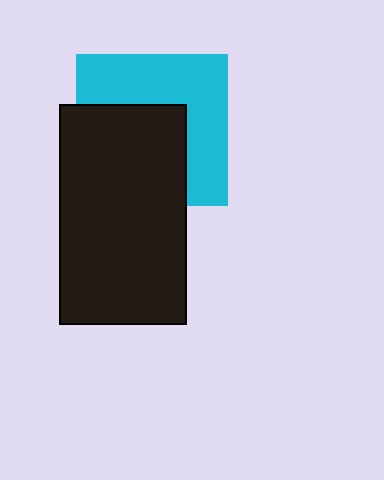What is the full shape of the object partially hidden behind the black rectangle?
The partially hidden object is a cyan square.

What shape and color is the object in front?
The object in front is a black rectangle.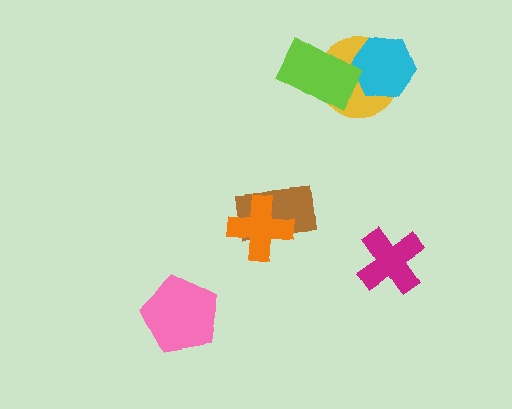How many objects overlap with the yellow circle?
2 objects overlap with the yellow circle.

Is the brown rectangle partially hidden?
Yes, it is partially covered by another shape.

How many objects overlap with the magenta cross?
0 objects overlap with the magenta cross.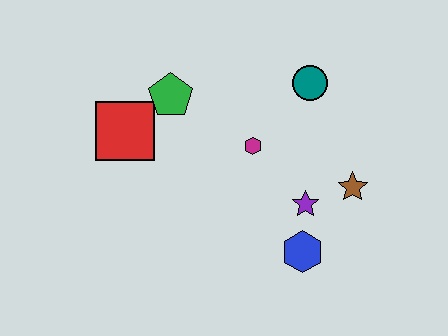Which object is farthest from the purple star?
The red square is farthest from the purple star.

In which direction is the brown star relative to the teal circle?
The brown star is below the teal circle.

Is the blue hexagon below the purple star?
Yes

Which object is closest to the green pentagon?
The red square is closest to the green pentagon.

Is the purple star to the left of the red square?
No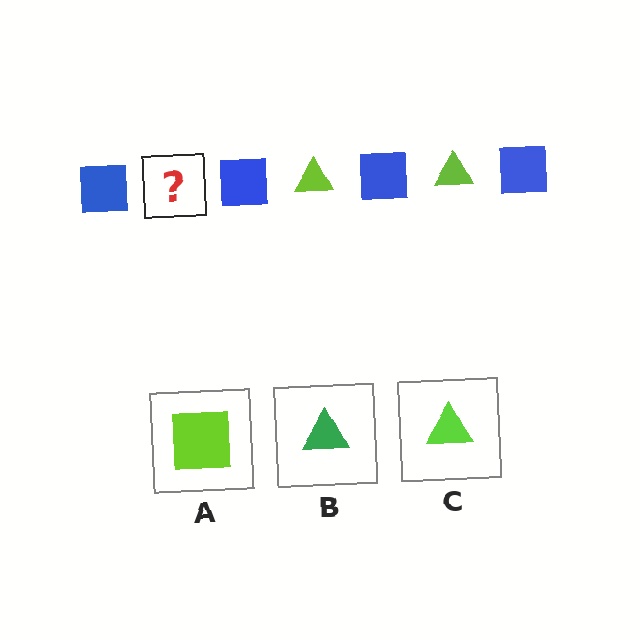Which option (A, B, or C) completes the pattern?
C.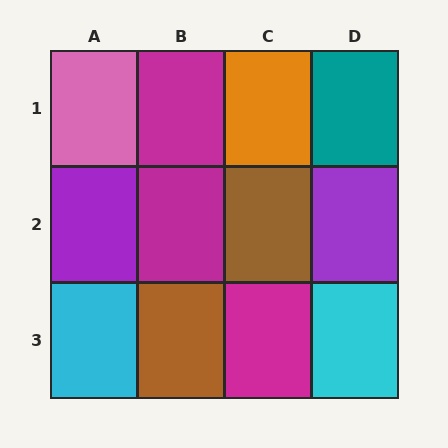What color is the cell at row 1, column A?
Pink.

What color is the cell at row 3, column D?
Cyan.